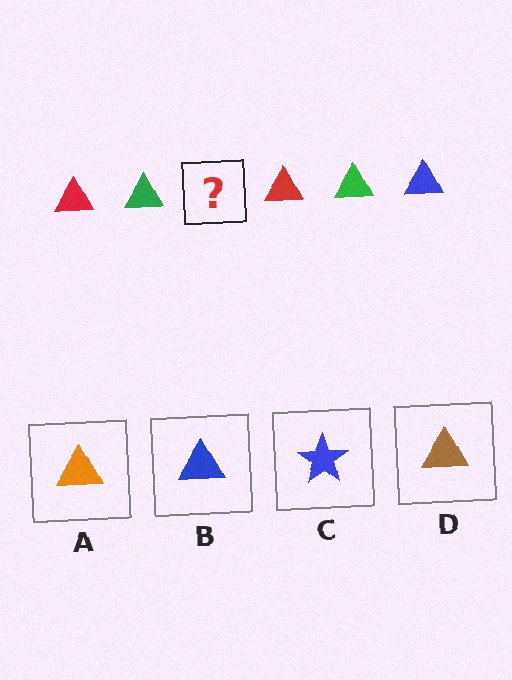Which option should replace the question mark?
Option B.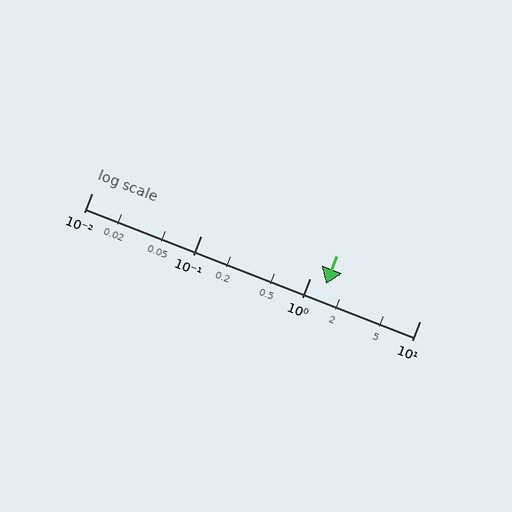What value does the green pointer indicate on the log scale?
The pointer indicates approximately 1.4.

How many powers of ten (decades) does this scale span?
The scale spans 3 decades, from 0.01 to 10.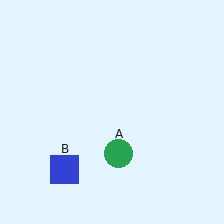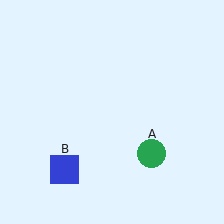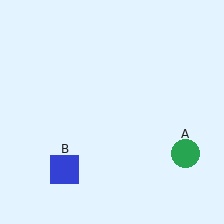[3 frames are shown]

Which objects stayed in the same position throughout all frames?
Blue square (object B) remained stationary.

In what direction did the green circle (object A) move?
The green circle (object A) moved right.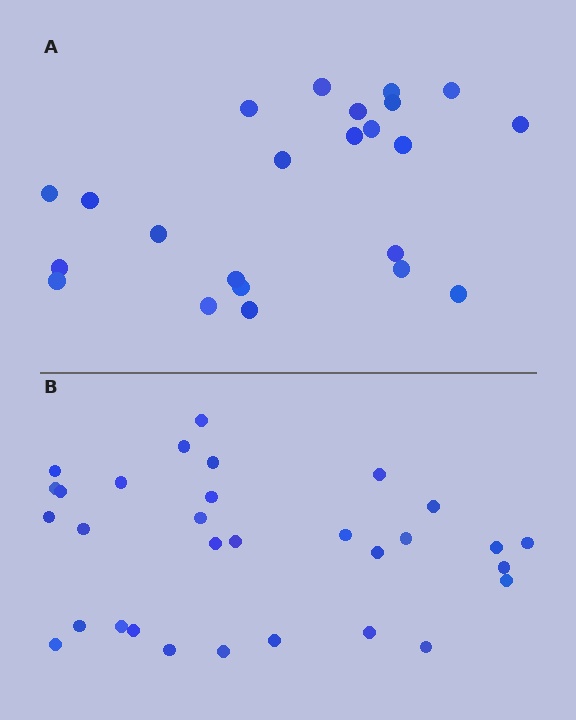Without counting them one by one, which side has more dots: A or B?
Region B (the bottom region) has more dots.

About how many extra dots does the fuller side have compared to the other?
Region B has roughly 8 or so more dots than region A.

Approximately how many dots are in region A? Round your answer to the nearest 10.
About 20 dots. (The exact count is 23, which rounds to 20.)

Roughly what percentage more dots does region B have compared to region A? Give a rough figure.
About 35% more.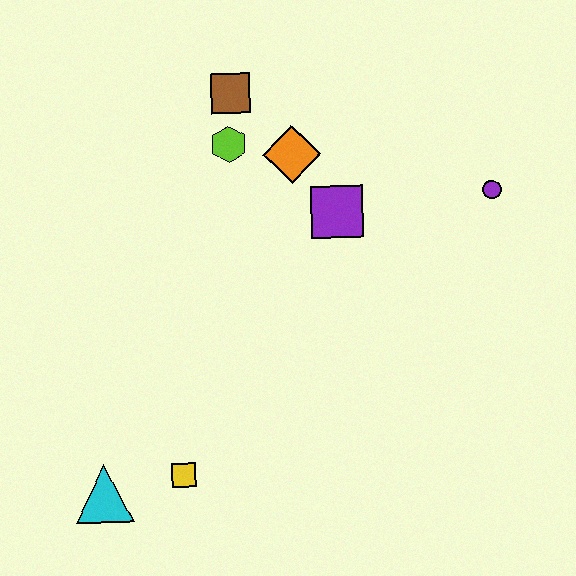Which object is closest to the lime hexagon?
The brown square is closest to the lime hexagon.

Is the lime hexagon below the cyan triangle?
No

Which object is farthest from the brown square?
The cyan triangle is farthest from the brown square.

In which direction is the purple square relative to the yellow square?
The purple square is above the yellow square.